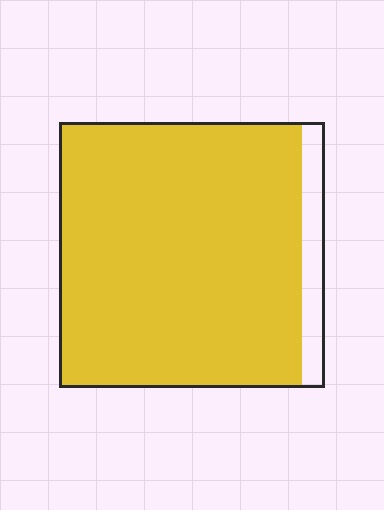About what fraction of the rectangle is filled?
About nine tenths (9/10).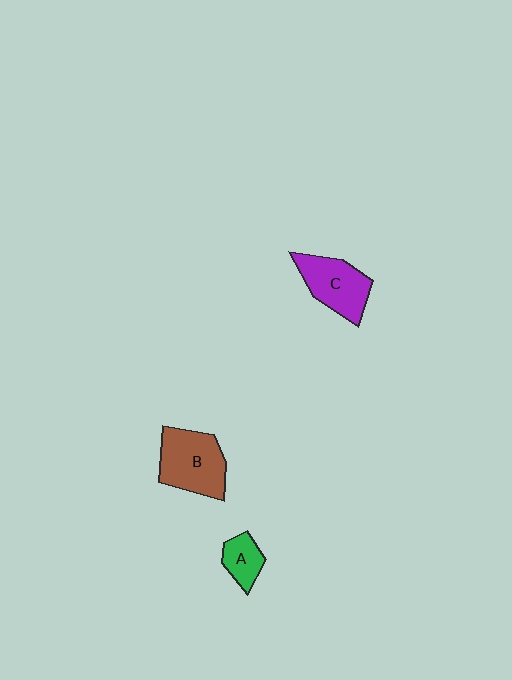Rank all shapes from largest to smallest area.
From largest to smallest: B (brown), C (purple), A (green).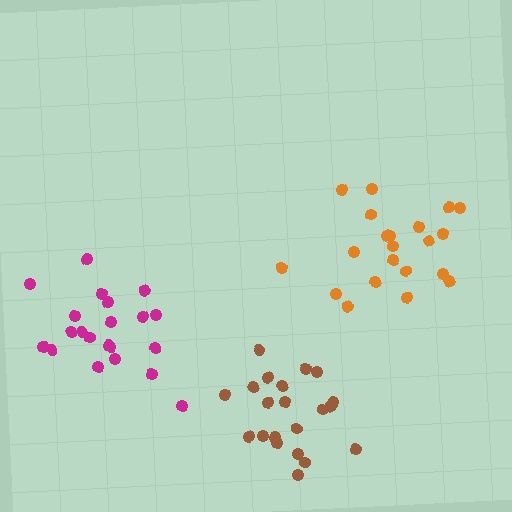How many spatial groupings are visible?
There are 3 spatial groupings.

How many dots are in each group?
Group 1: 21 dots, Group 2: 21 dots, Group 3: 21 dots (63 total).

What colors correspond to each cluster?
The clusters are colored: orange, magenta, brown.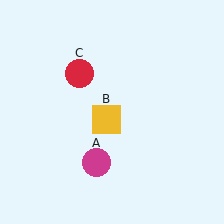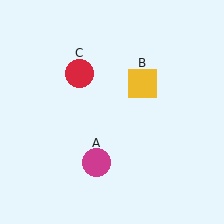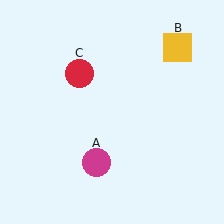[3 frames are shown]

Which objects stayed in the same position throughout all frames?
Magenta circle (object A) and red circle (object C) remained stationary.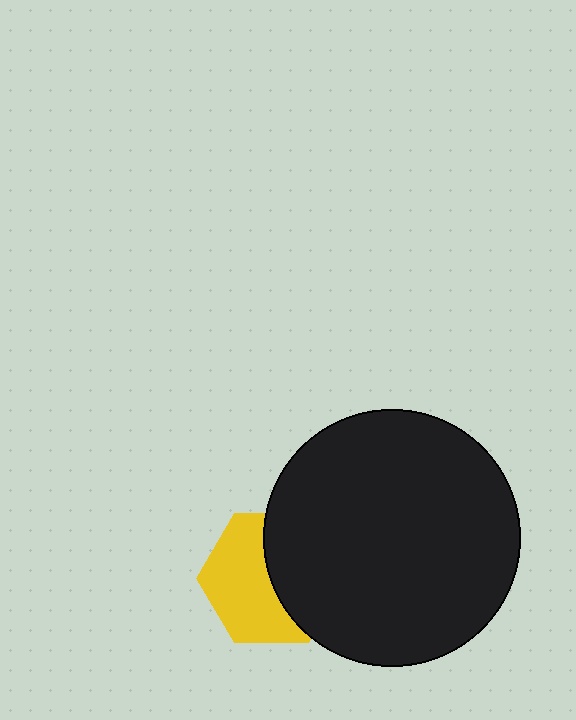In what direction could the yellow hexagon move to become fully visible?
The yellow hexagon could move left. That would shift it out from behind the black circle entirely.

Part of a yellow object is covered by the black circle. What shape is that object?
It is a hexagon.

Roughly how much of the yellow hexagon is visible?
About half of it is visible (roughly 54%).